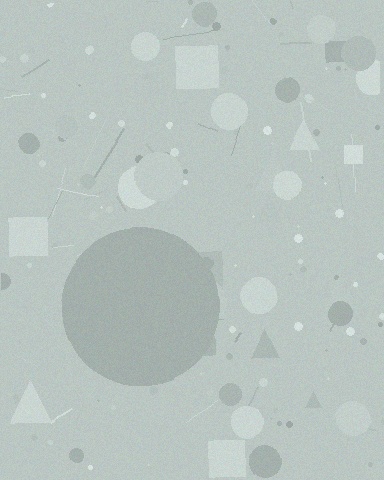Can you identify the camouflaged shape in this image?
The camouflaged shape is a circle.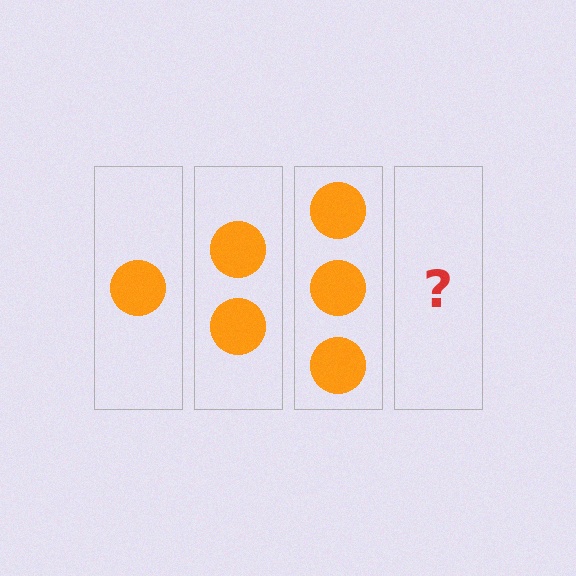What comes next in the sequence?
The next element should be 4 circles.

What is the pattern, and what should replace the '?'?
The pattern is that each step adds one more circle. The '?' should be 4 circles.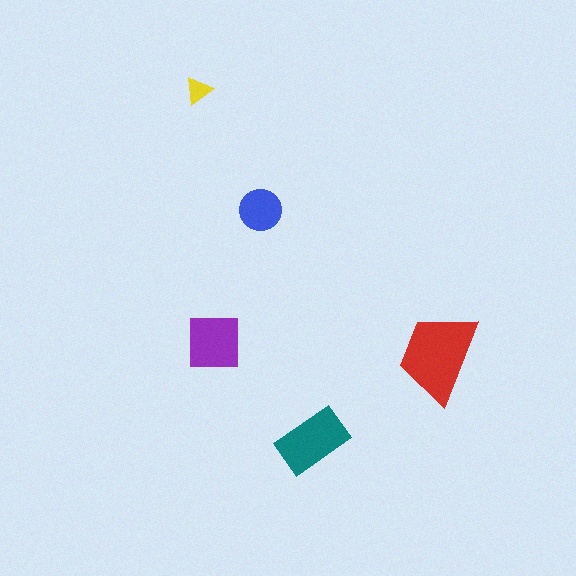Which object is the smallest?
The yellow triangle.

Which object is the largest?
The red trapezoid.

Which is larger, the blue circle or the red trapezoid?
The red trapezoid.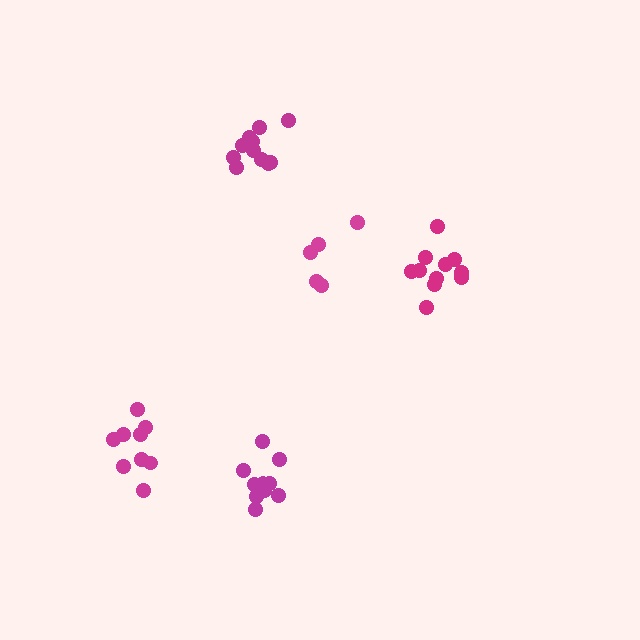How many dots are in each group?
Group 1: 9 dots, Group 2: 10 dots, Group 3: 11 dots, Group 4: 11 dots, Group 5: 5 dots (46 total).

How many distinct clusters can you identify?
There are 5 distinct clusters.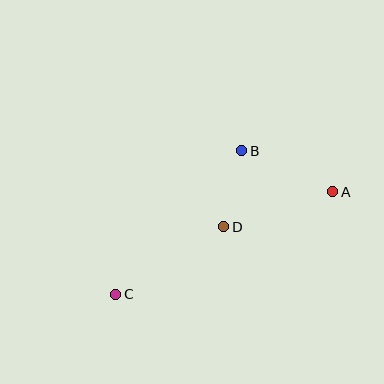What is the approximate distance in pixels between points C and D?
The distance between C and D is approximately 127 pixels.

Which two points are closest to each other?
Points B and D are closest to each other.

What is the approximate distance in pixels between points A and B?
The distance between A and B is approximately 100 pixels.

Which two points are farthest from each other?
Points A and C are farthest from each other.